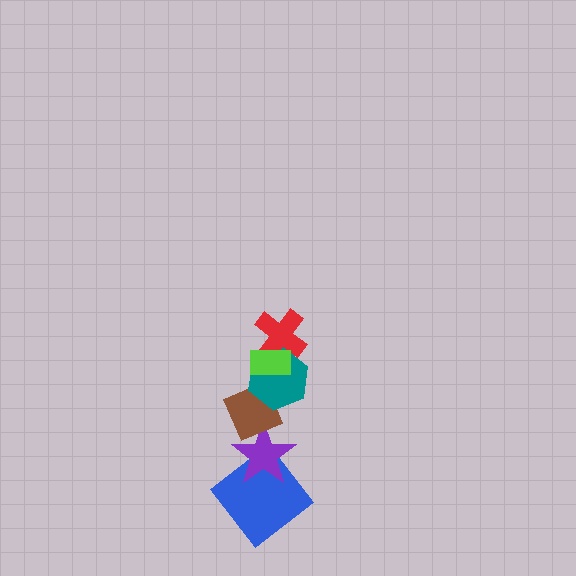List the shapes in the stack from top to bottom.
From top to bottom: the lime rectangle, the red cross, the teal hexagon, the brown diamond, the purple star, the blue diamond.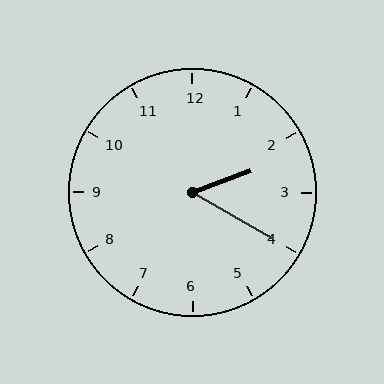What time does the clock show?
2:20.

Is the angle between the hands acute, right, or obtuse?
It is acute.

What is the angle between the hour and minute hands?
Approximately 50 degrees.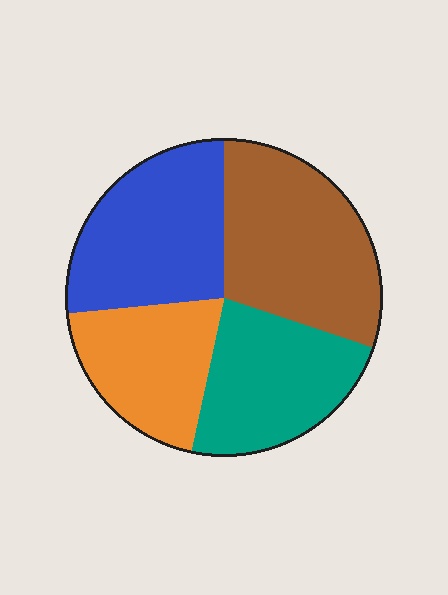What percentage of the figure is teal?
Teal takes up about one quarter (1/4) of the figure.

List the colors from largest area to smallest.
From largest to smallest: brown, blue, teal, orange.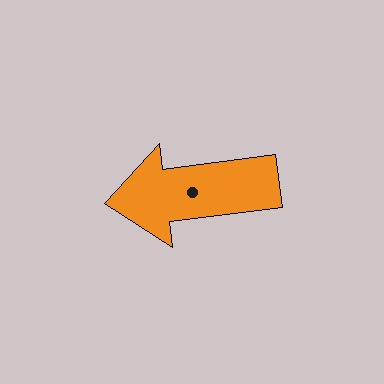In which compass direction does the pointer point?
West.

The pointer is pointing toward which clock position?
Roughly 9 o'clock.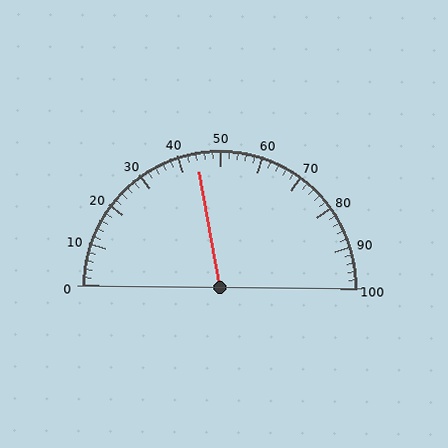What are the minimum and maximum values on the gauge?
The gauge ranges from 0 to 100.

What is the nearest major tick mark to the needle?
The nearest major tick mark is 40.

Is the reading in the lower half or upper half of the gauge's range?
The reading is in the lower half of the range (0 to 100).